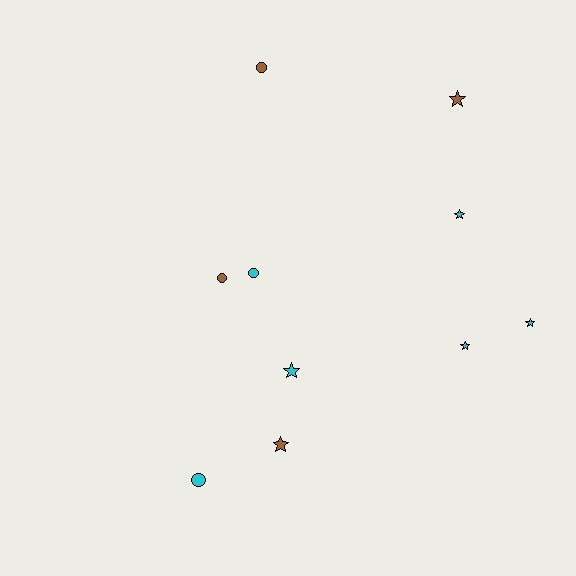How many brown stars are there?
There are 2 brown stars.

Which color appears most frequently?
Cyan, with 6 objects.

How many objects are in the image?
There are 10 objects.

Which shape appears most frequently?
Star, with 6 objects.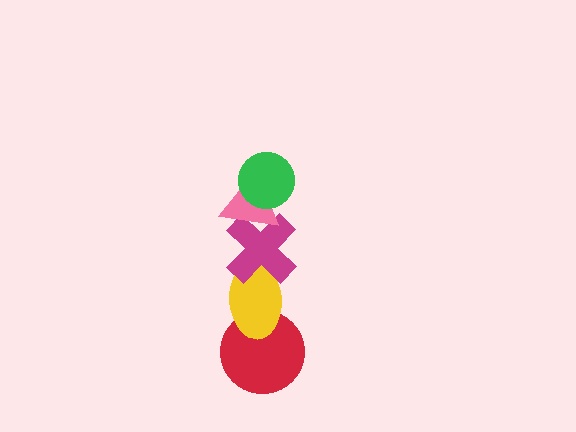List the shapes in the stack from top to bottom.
From top to bottom: the green circle, the pink triangle, the magenta cross, the yellow ellipse, the red circle.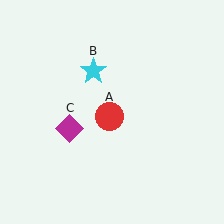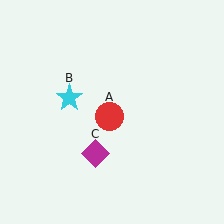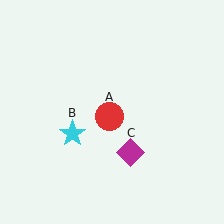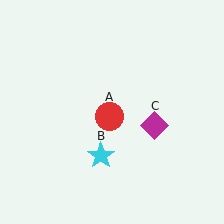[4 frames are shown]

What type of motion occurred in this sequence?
The cyan star (object B), magenta diamond (object C) rotated counterclockwise around the center of the scene.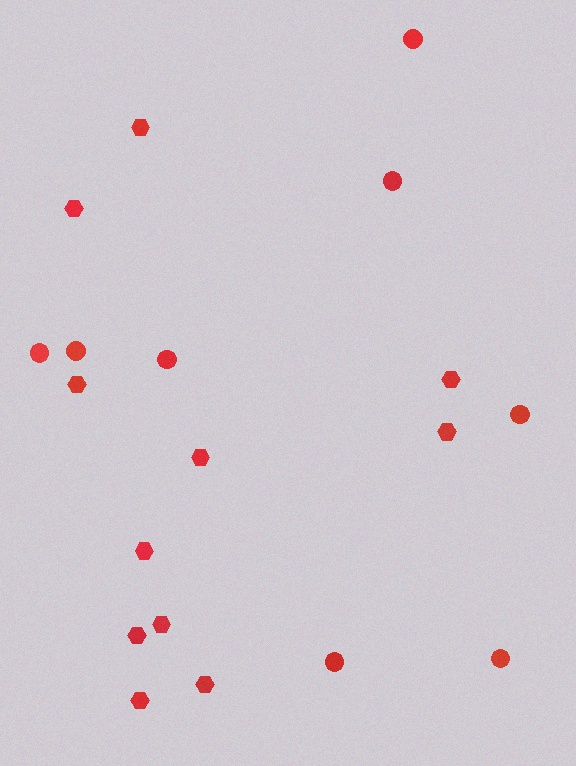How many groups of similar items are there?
There are 2 groups: one group of circles (8) and one group of hexagons (11).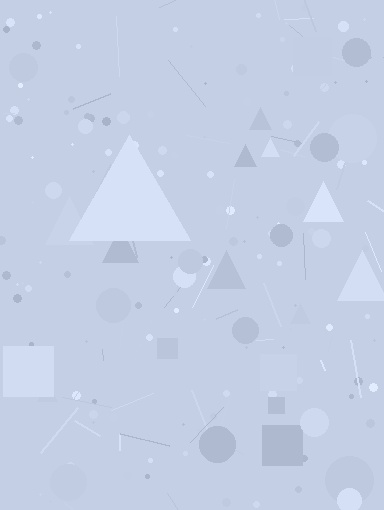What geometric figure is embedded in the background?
A triangle is embedded in the background.